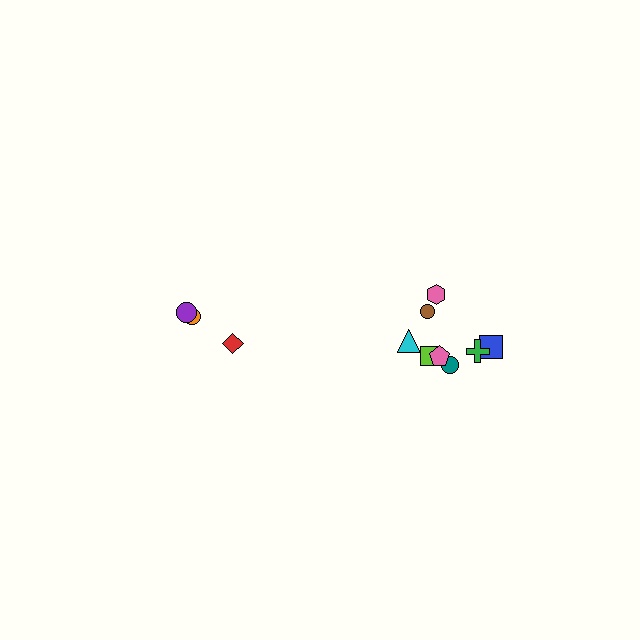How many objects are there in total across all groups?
There are 11 objects.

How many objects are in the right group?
There are 8 objects.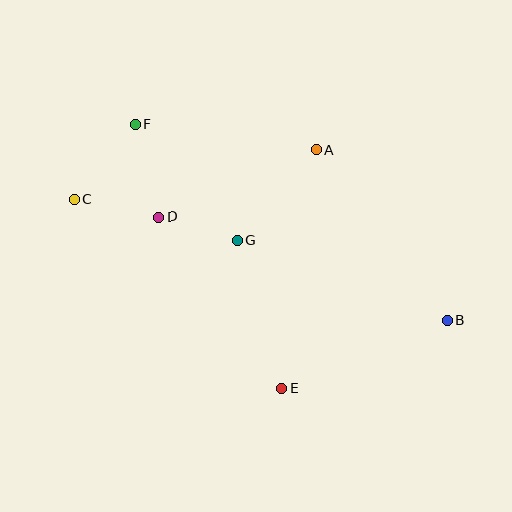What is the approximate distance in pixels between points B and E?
The distance between B and E is approximately 180 pixels.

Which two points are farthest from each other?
Points B and C are farthest from each other.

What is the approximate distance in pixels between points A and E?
The distance between A and E is approximately 241 pixels.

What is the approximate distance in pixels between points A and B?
The distance between A and B is approximately 215 pixels.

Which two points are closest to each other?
Points D and G are closest to each other.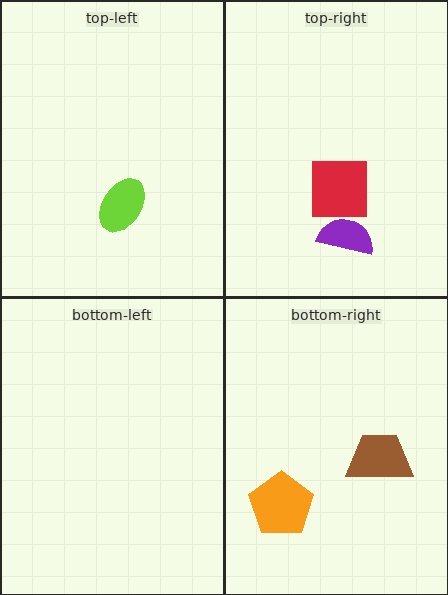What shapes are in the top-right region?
The red square, the purple semicircle.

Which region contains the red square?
The top-right region.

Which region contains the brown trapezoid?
The bottom-right region.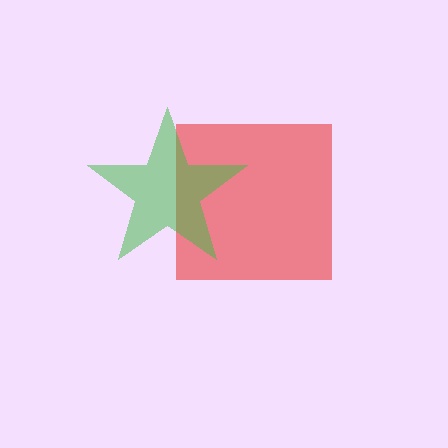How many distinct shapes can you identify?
There are 2 distinct shapes: a red square, a green star.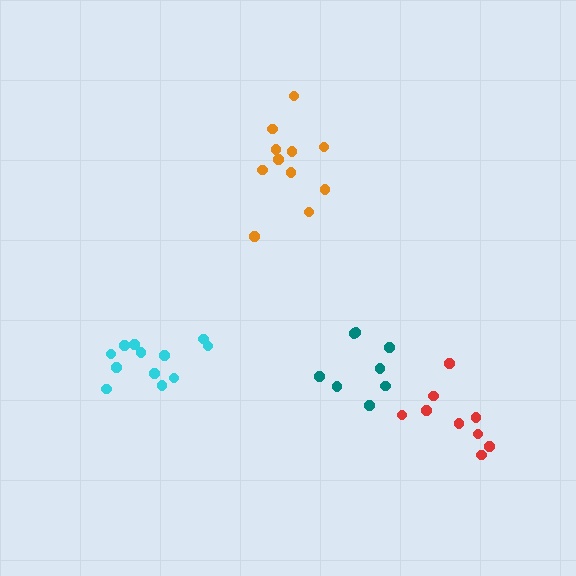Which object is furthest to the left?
The cyan cluster is leftmost.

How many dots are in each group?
Group 1: 8 dots, Group 2: 9 dots, Group 3: 11 dots, Group 4: 12 dots (40 total).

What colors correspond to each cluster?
The clusters are colored: teal, red, orange, cyan.